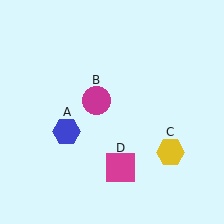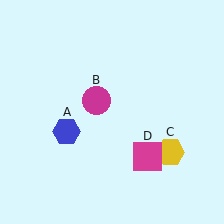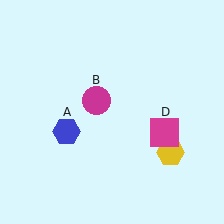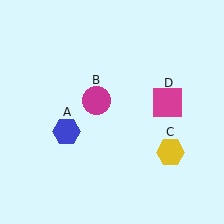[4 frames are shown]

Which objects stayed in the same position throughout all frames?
Blue hexagon (object A) and magenta circle (object B) and yellow hexagon (object C) remained stationary.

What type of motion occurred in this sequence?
The magenta square (object D) rotated counterclockwise around the center of the scene.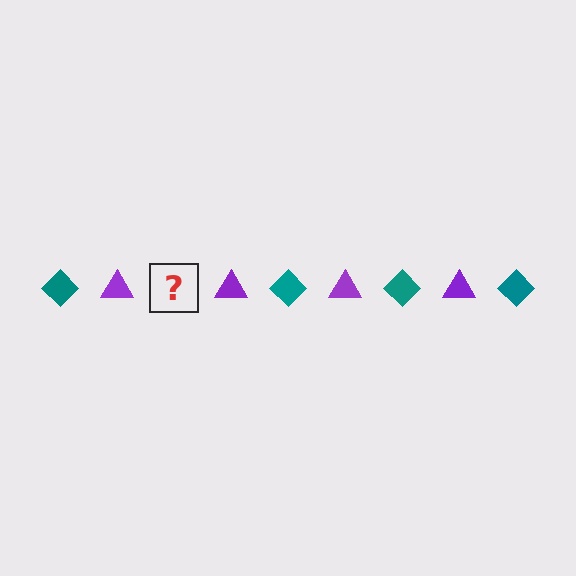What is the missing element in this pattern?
The missing element is a teal diamond.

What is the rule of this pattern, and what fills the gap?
The rule is that the pattern alternates between teal diamond and purple triangle. The gap should be filled with a teal diamond.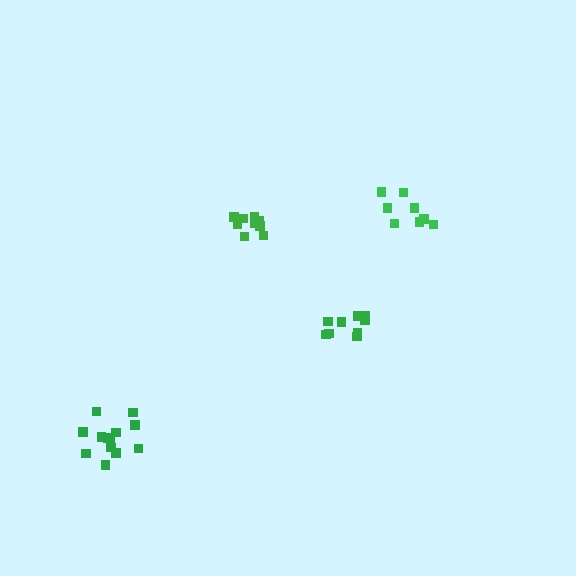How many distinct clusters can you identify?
There are 4 distinct clusters.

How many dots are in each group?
Group 1: 13 dots, Group 2: 9 dots, Group 3: 9 dots, Group 4: 8 dots (39 total).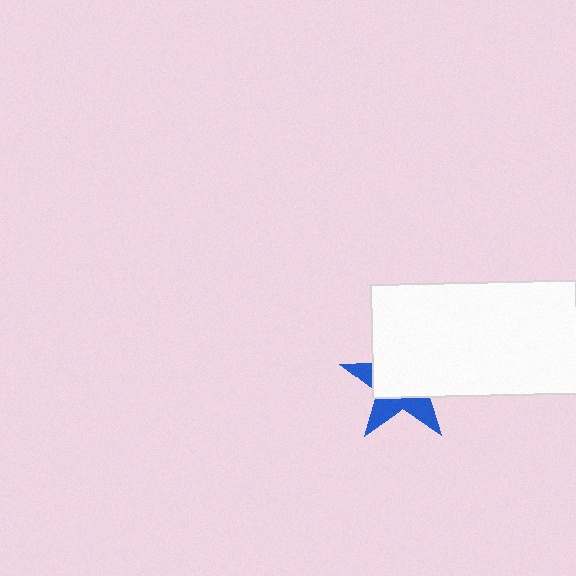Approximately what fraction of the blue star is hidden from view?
Roughly 64% of the blue star is hidden behind the white rectangle.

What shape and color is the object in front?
The object in front is a white rectangle.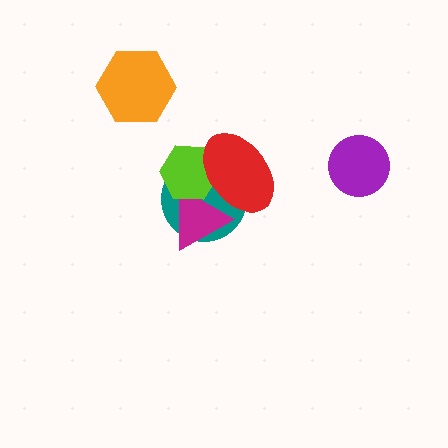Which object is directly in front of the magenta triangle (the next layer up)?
The lime hexagon is directly in front of the magenta triangle.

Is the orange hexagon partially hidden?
No, no other shape covers it.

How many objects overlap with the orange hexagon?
0 objects overlap with the orange hexagon.